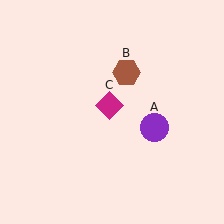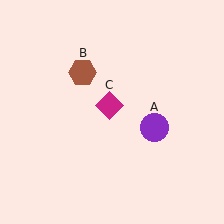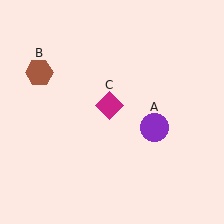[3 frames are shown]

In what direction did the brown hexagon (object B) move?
The brown hexagon (object B) moved left.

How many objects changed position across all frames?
1 object changed position: brown hexagon (object B).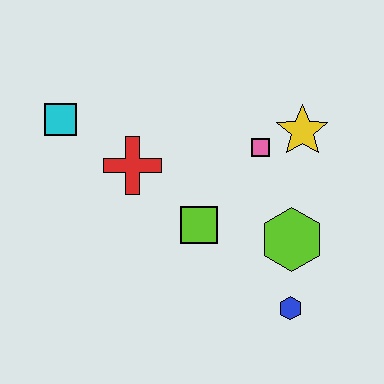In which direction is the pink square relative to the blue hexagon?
The pink square is above the blue hexagon.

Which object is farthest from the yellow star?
The cyan square is farthest from the yellow star.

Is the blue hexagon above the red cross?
No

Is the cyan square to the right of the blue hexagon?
No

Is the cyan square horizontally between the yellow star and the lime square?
No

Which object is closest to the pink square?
The yellow star is closest to the pink square.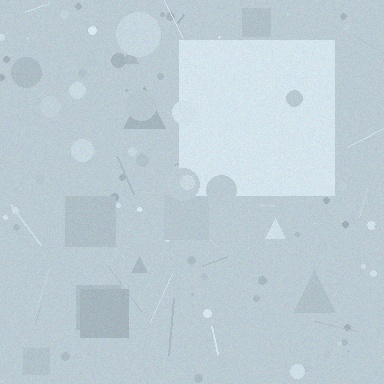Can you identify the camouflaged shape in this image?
The camouflaged shape is a square.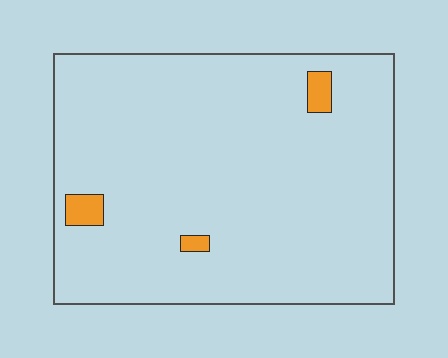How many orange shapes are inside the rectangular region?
3.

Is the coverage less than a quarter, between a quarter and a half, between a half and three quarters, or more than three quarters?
Less than a quarter.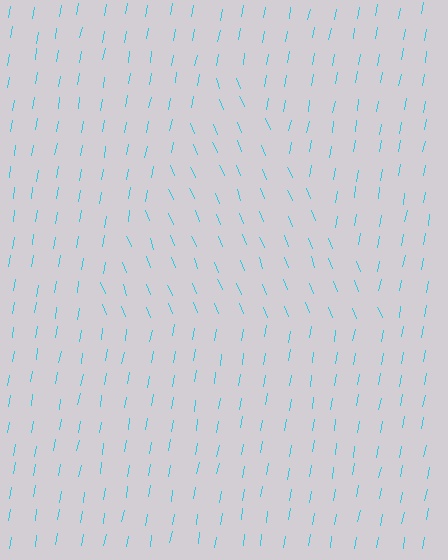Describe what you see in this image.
The image is filled with small cyan line segments. A triangle region in the image has lines oriented differently from the surrounding lines, creating a visible texture boundary.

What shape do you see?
I see a triangle.